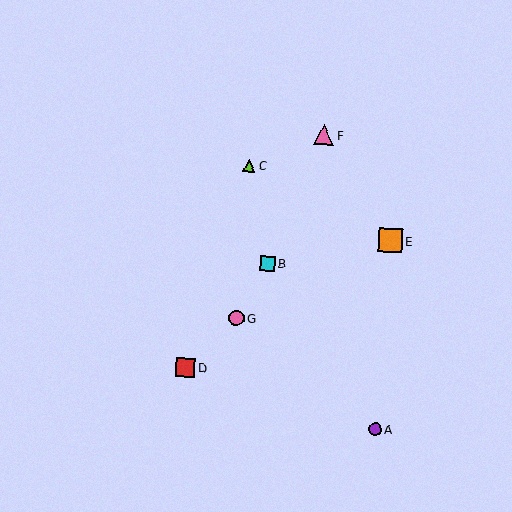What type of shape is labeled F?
Shape F is a pink triangle.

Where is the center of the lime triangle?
The center of the lime triangle is at (249, 165).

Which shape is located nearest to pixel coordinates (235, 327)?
The pink circle (labeled G) at (236, 318) is nearest to that location.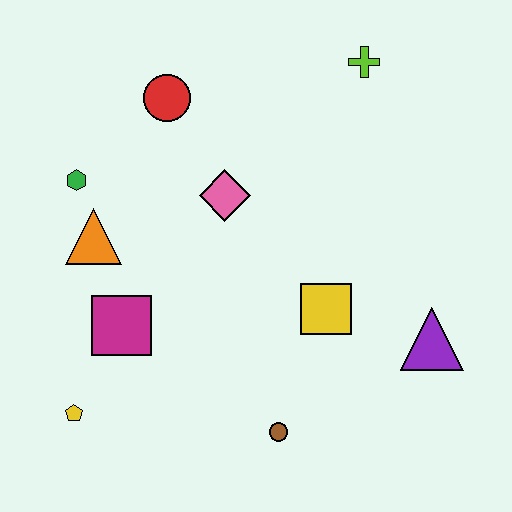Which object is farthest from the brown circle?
The lime cross is farthest from the brown circle.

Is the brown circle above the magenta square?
No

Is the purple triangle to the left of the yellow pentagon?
No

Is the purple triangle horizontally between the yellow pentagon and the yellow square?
No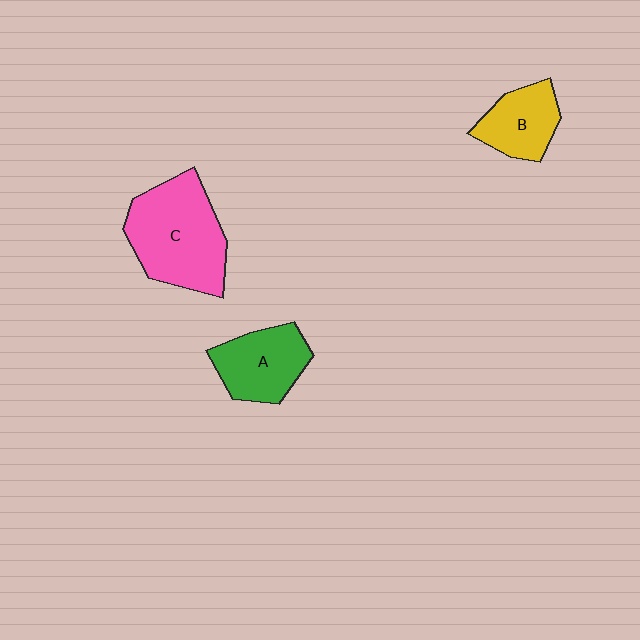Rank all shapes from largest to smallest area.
From largest to smallest: C (pink), A (green), B (yellow).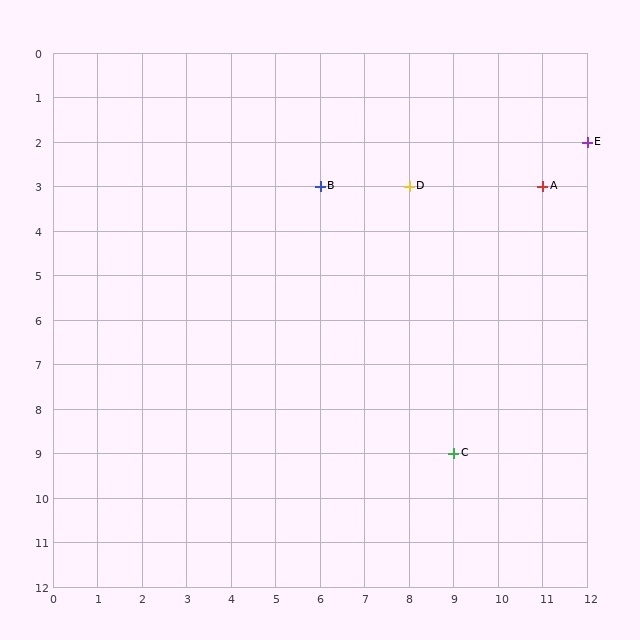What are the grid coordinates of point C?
Point C is at grid coordinates (9, 9).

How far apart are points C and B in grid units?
Points C and B are 3 columns and 6 rows apart (about 6.7 grid units diagonally).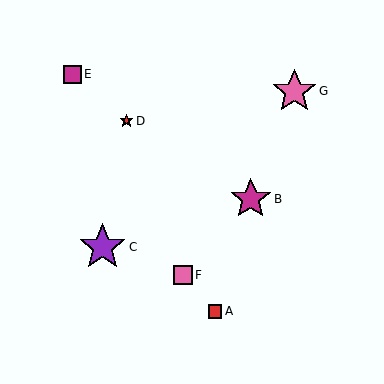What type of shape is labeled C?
Shape C is a purple star.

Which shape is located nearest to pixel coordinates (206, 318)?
The red square (labeled A) at (215, 311) is nearest to that location.